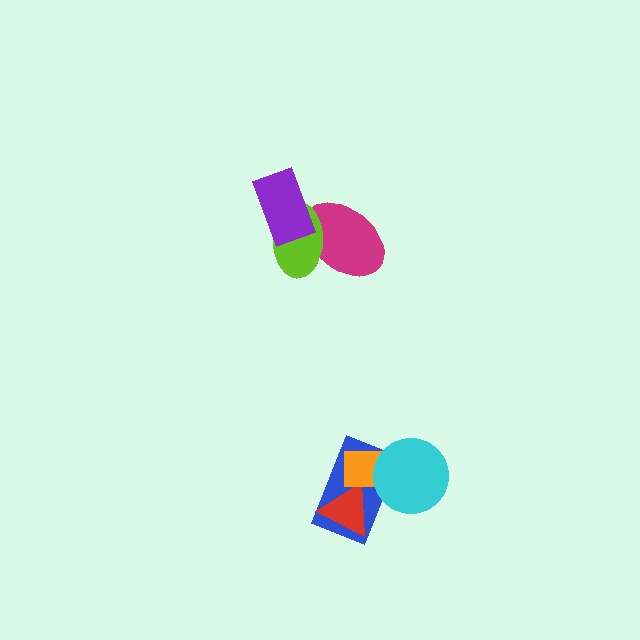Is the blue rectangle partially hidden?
Yes, it is partially covered by another shape.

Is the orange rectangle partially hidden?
Yes, it is partially covered by another shape.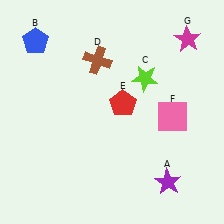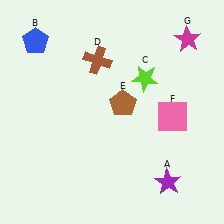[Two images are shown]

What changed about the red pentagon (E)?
In Image 1, E is red. In Image 2, it changed to brown.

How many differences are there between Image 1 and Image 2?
There is 1 difference between the two images.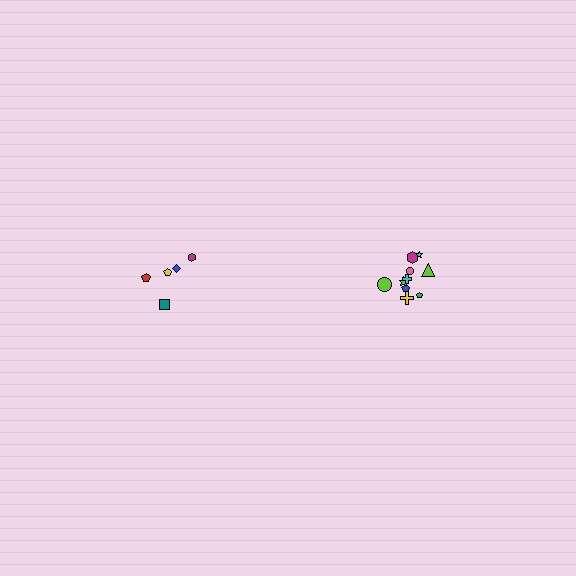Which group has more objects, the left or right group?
The right group.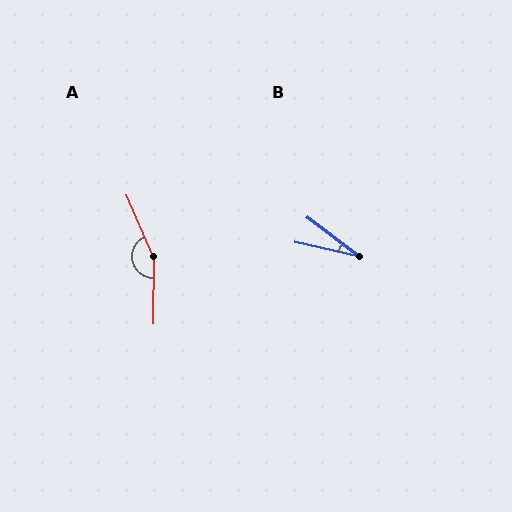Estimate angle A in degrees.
Approximately 156 degrees.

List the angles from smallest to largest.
B (24°), A (156°).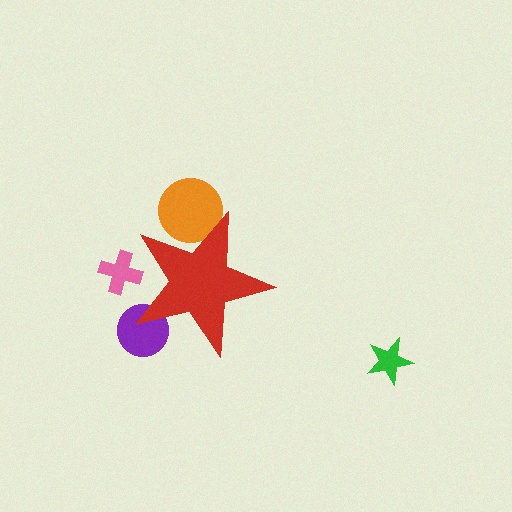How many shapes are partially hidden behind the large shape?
3 shapes are partially hidden.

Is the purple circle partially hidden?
Yes, the purple circle is partially hidden behind the red star.